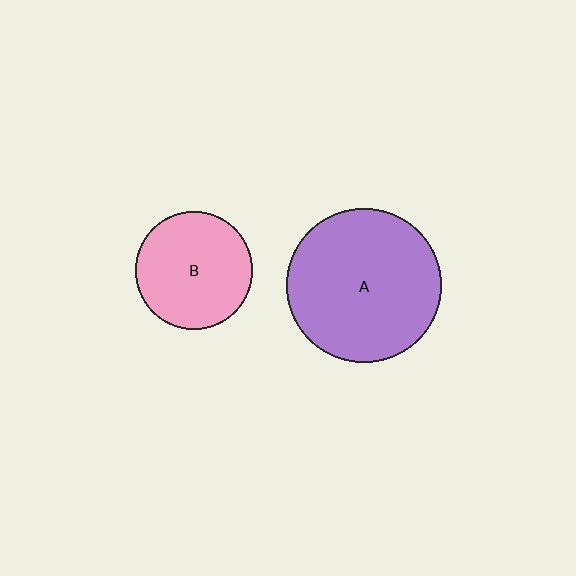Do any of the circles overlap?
No, none of the circles overlap.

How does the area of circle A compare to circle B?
Approximately 1.7 times.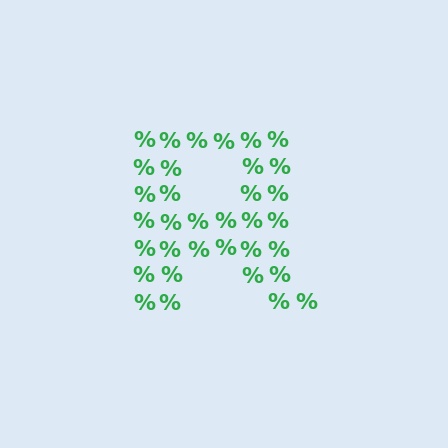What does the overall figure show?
The overall figure shows the letter R.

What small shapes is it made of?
It is made of small percent signs.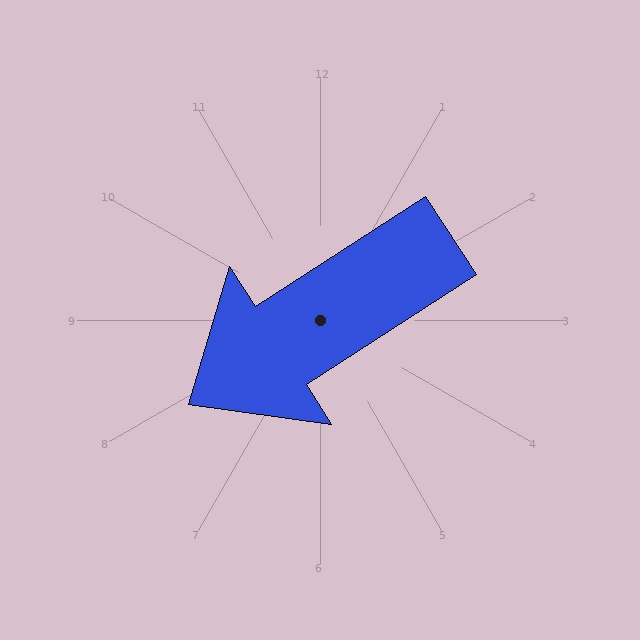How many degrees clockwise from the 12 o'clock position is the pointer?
Approximately 237 degrees.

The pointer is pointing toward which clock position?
Roughly 8 o'clock.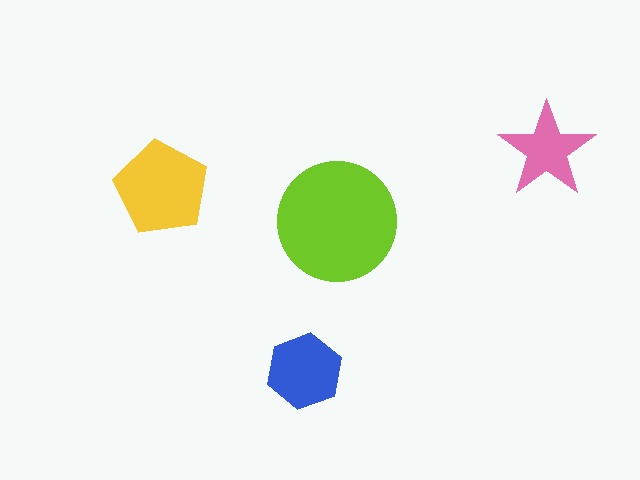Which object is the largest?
The lime circle.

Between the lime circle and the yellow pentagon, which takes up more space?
The lime circle.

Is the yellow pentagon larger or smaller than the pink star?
Larger.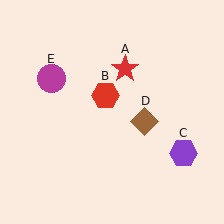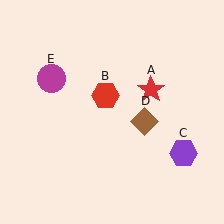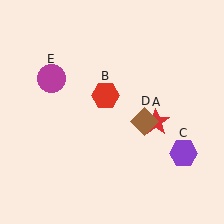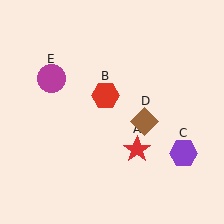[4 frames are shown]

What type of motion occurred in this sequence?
The red star (object A) rotated clockwise around the center of the scene.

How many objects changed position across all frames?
1 object changed position: red star (object A).